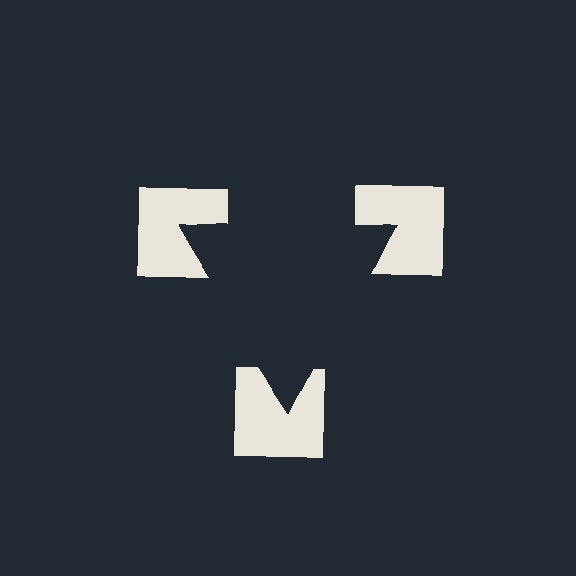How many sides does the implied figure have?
3 sides.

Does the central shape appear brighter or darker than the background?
It typically appears slightly darker than the background, even though no actual brightness change is drawn.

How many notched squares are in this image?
There are 3 — one at each vertex of the illusory triangle.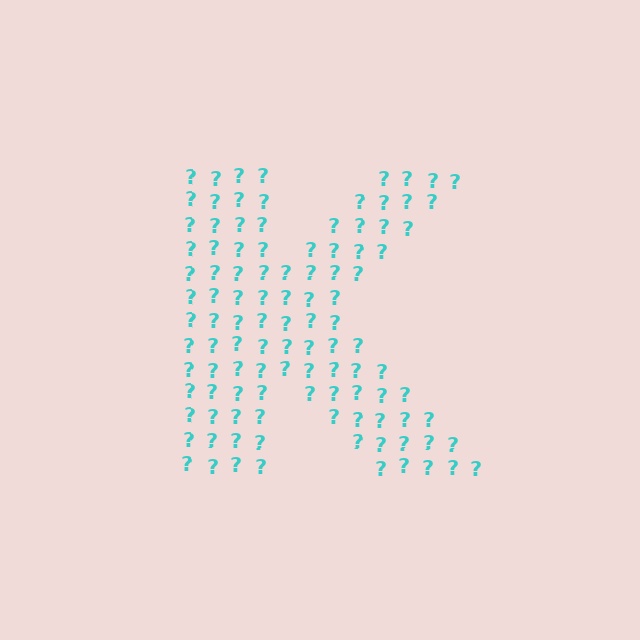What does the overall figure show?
The overall figure shows the letter K.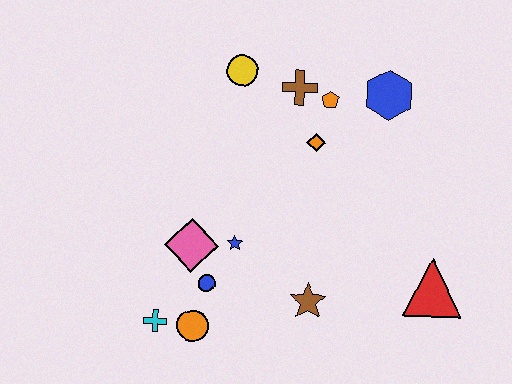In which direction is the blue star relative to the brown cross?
The blue star is below the brown cross.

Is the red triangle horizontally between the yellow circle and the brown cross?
No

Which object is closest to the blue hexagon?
The orange pentagon is closest to the blue hexagon.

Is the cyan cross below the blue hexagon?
Yes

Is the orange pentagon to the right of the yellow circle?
Yes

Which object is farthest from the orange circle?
The blue hexagon is farthest from the orange circle.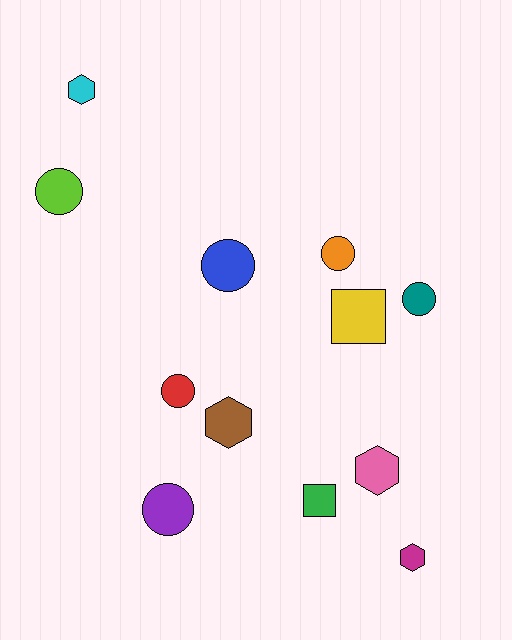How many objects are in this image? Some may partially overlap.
There are 12 objects.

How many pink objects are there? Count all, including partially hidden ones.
There is 1 pink object.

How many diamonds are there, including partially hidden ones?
There are no diamonds.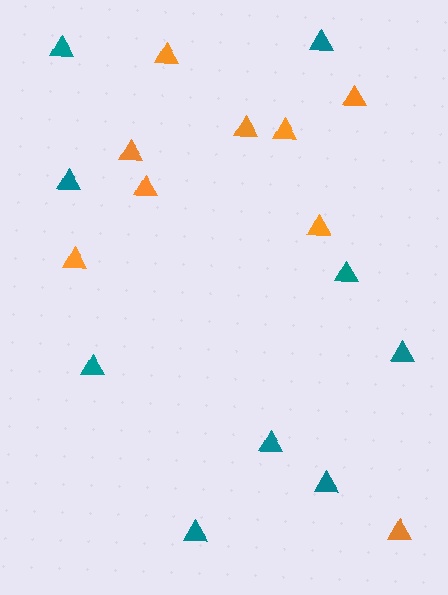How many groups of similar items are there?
There are 2 groups: one group of orange triangles (9) and one group of teal triangles (9).